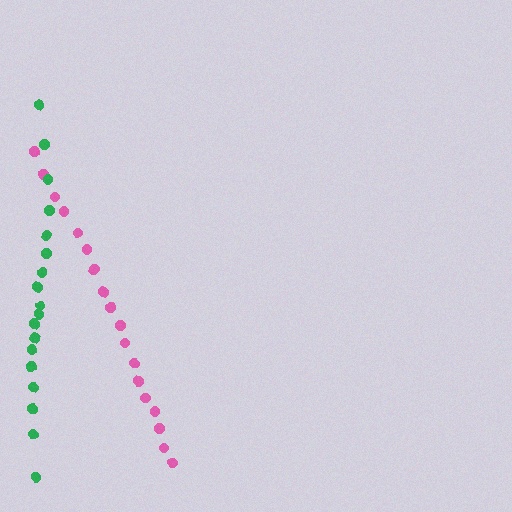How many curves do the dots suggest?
There are 2 distinct paths.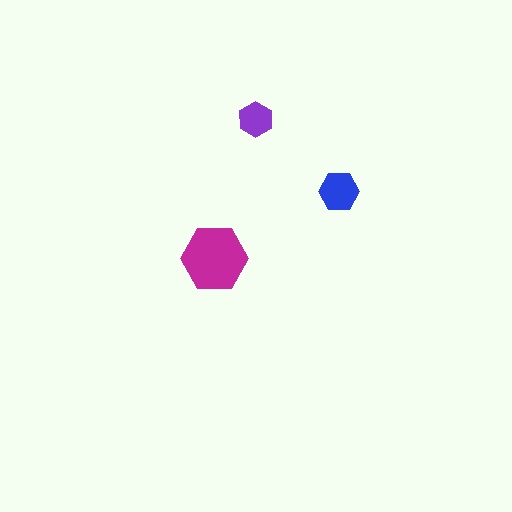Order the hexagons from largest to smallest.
the magenta one, the blue one, the purple one.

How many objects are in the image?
There are 3 objects in the image.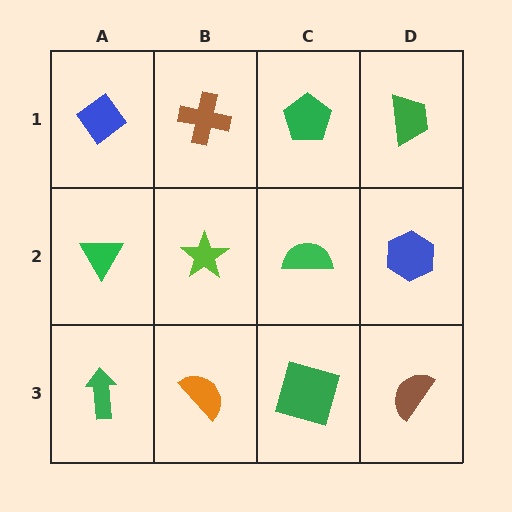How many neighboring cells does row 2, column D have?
3.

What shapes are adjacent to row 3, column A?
A green triangle (row 2, column A), an orange semicircle (row 3, column B).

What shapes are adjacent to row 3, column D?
A blue hexagon (row 2, column D), a green square (row 3, column C).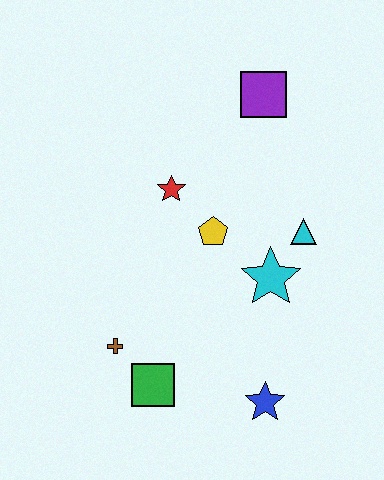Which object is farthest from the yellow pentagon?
The blue star is farthest from the yellow pentagon.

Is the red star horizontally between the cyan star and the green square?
Yes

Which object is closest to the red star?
The yellow pentagon is closest to the red star.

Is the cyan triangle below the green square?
No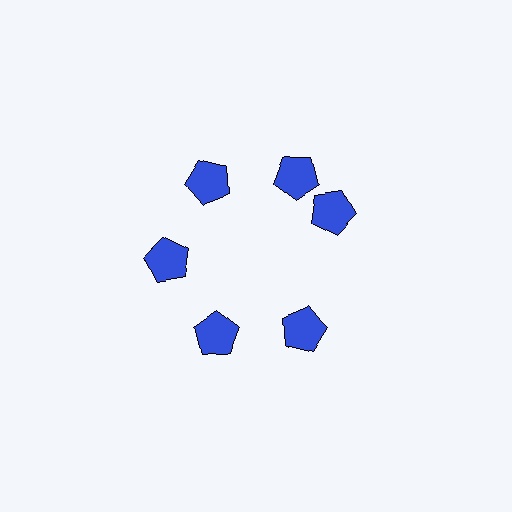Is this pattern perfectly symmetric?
No. The 6 blue pentagons are arranged in a ring, but one element near the 3 o'clock position is rotated out of alignment along the ring, breaking the 6-fold rotational symmetry.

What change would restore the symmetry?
The symmetry would be restored by rotating it back into even spacing with its neighbors so that all 6 pentagons sit at equal angles and equal distance from the center.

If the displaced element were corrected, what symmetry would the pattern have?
It would have 6-fold rotational symmetry — the pattern would map onto itself every 60 degrees.